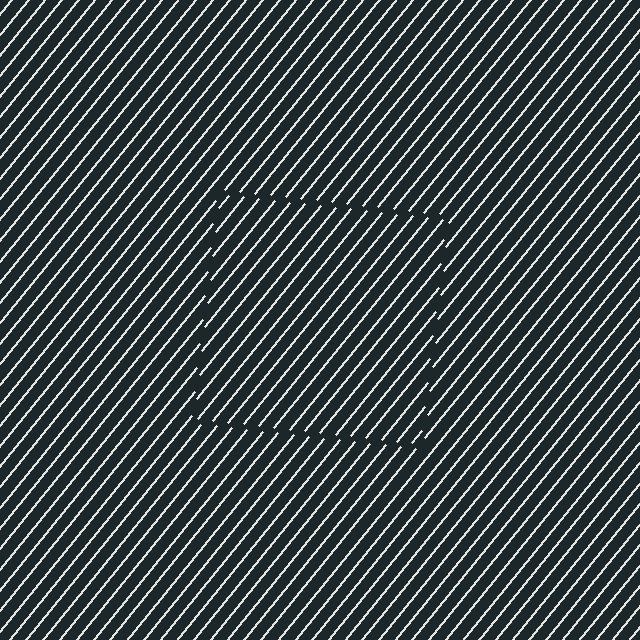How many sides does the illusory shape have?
4 sides — the line-ends trace a square.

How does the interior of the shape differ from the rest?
The interior of the shape contains the same grating, shifted by half a period — the contour is defined by the phase discontinuity where line-ends from the inner and outer gratings abut.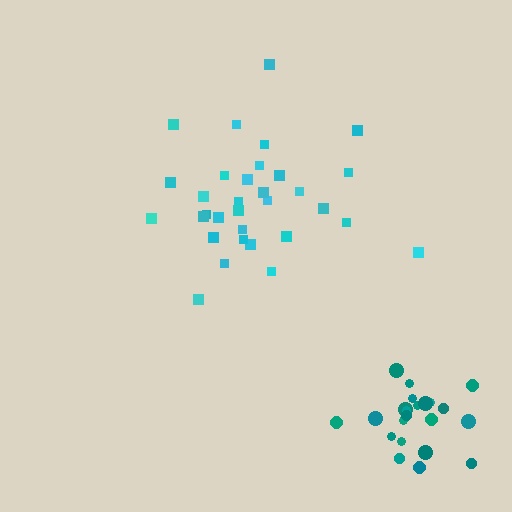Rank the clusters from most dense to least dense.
teal, cyan.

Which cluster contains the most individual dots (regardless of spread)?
Cyan (32).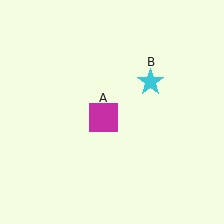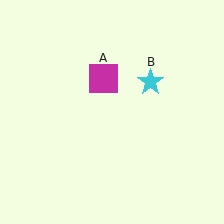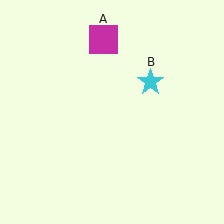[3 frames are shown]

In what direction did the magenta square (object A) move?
The magenta square (object A) moved up.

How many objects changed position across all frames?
1 object changed position: magenta square (object A).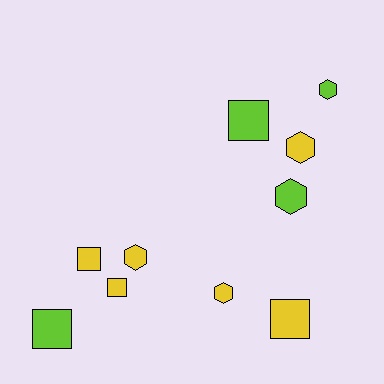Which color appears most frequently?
Yellow, with 6 objects.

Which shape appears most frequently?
Hexagon, with 5 objects.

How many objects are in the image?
There are 10 objects.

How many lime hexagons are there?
There are 2 lime hexagons.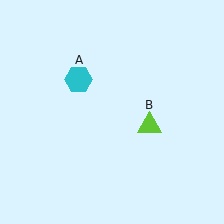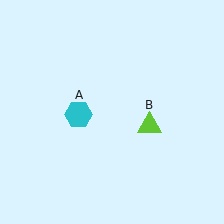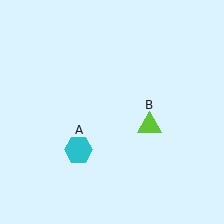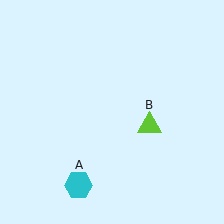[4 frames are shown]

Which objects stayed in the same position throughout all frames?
Lime triangle (object B) remained stationary.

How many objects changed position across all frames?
1 object changed position: cyan hexagon (object A).